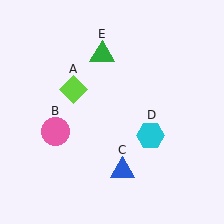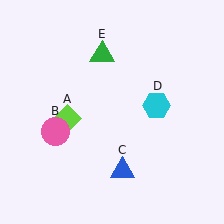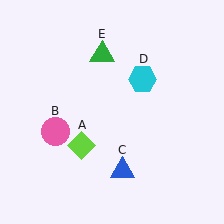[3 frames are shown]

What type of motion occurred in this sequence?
The lime diamond (object A), cyan hexagon (object D) rotated counterclockwise around the center of the scene.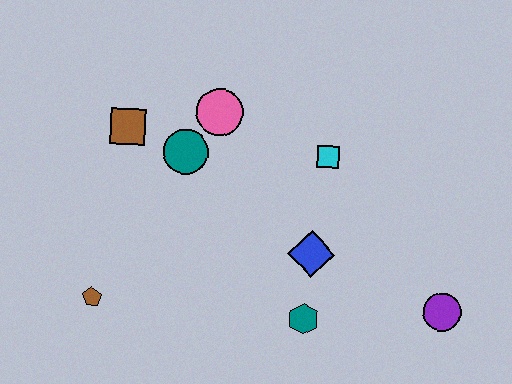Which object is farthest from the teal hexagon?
The brown square is farthest from the teal hexagon.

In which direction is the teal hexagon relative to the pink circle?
The teal hexagon is below the pink circle.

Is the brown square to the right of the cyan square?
No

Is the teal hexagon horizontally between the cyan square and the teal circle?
Yes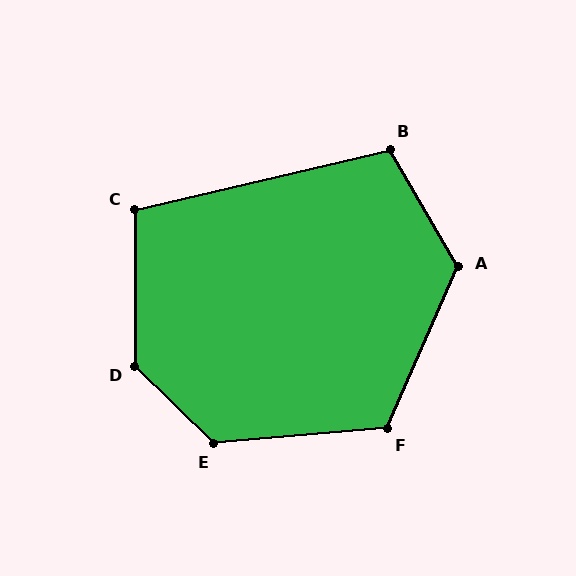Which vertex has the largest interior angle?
D, at approximately 134 degrees.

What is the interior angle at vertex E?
Approximately 131 degrees (obtuse).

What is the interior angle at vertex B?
Approximately 107 degrees (obtuse).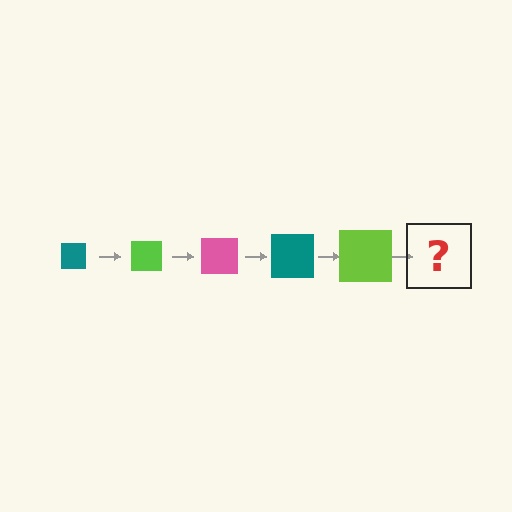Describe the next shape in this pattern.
It should be a pink square, larger than the previous one.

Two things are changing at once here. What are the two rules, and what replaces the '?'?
The two rules are that the square grows larger each step and the color cycles through teal, lime, and pink. The '?' should be a pink square, larger than the previous one.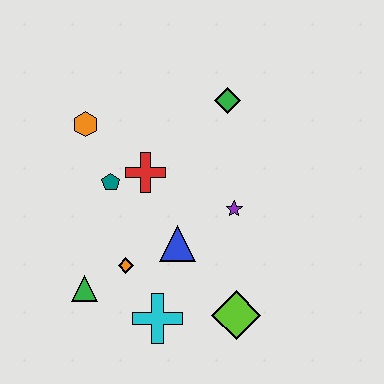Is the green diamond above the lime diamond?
Yes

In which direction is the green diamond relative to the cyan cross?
The green diamond is above the cyan cross.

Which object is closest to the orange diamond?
The green triangle is closest to the orange diamond.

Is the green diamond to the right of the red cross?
Yes